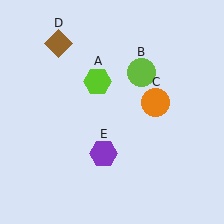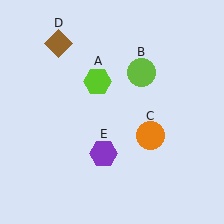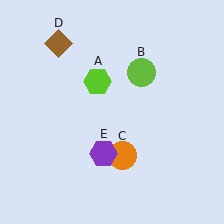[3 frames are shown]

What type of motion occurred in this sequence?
The orange circle (object C) rotated clockwise around the center of the scene.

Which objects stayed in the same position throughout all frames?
Lime hexagon (object A) and lime circle (object B) and brown diamond (object D) and purple hexagon (object E) remained stationary.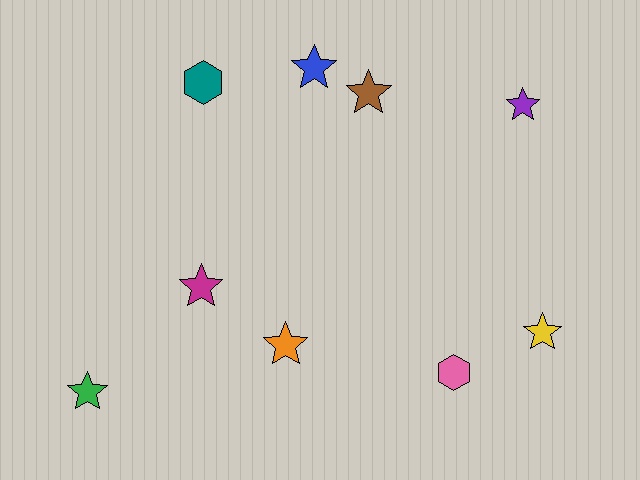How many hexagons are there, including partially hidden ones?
There are 2 hexagons.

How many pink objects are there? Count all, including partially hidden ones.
There is 1 pink object.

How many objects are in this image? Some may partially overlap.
There are 9 objects.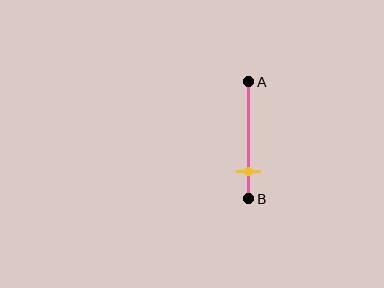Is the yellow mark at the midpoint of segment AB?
No, the mark is at about 75% from A, not at the 50% midpoint.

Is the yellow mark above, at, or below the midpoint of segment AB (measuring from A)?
The yellow mark is below the midpoint of segment AB.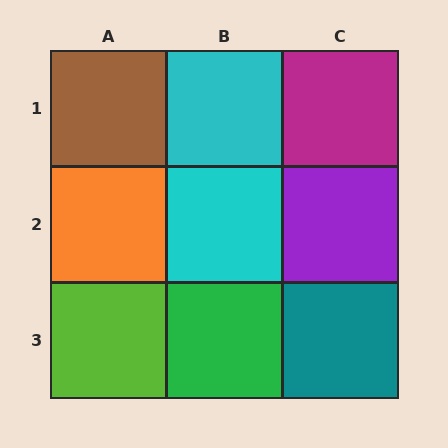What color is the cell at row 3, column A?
Lime.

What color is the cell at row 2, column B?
Cyan.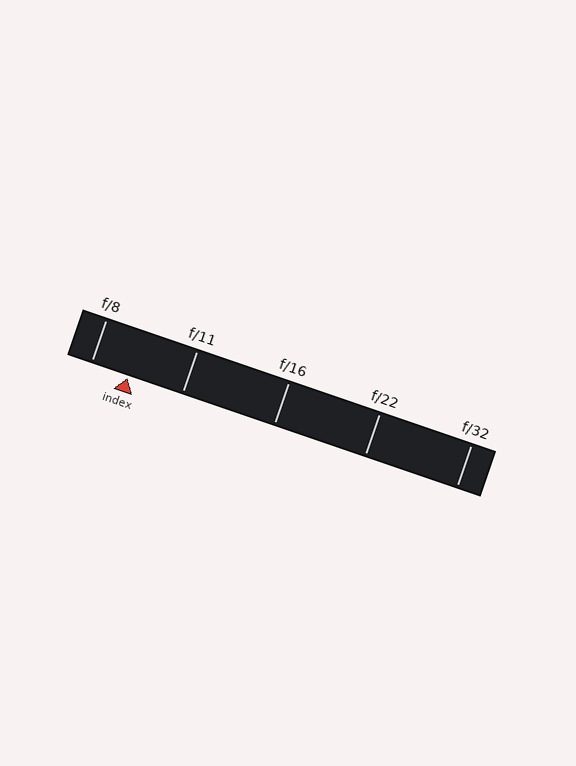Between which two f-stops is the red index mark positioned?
The index mark is between f/8 and f/11.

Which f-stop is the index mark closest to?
The index mark is closest to f/8.